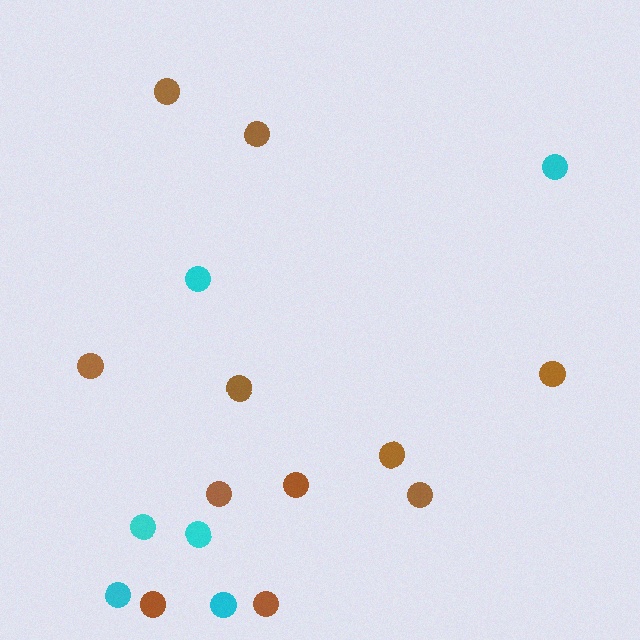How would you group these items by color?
There are 2 groups: one group of brown circles (11) and one group of cyan circles (6).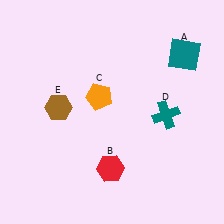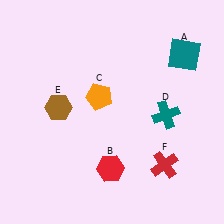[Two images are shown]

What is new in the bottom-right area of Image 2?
A red cross (F) was added in the bottom-right area of Image 2.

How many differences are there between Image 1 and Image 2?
There is 1 difference between the two images.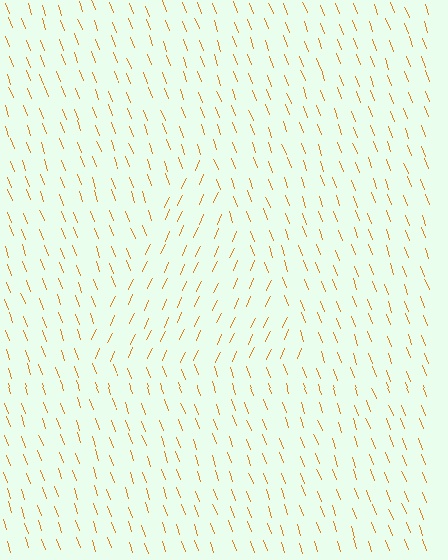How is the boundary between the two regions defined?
The boundary is defined purely by a change in line orientation (approximately 45 degrees difference). All lines are the same color and thickness.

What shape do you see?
I see a triangle.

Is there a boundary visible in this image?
Yes, there is a texture boundary formed by a change in line orientation.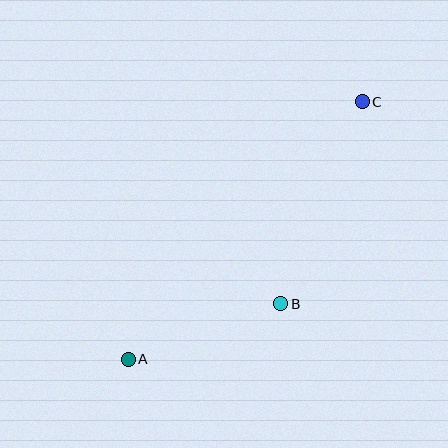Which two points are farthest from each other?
Points A and C are farthest from each other.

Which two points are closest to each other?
Points A and B are closest to each other.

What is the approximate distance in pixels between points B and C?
The distance between B and C is approximately 218 pixels.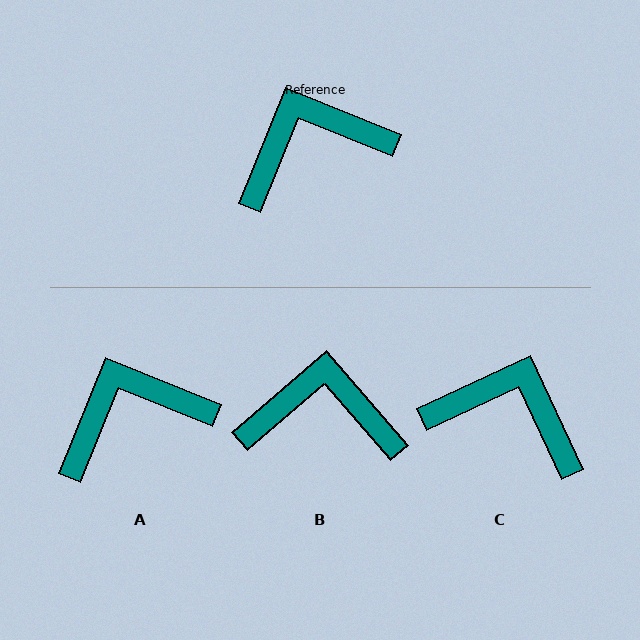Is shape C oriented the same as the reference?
No, it is off by about 43 degrees.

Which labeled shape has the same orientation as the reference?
A.